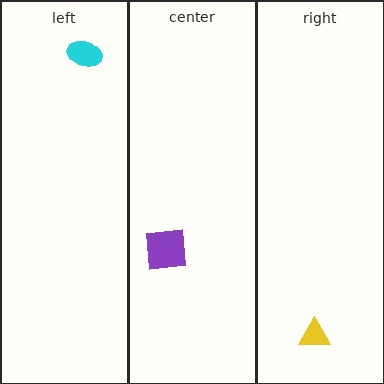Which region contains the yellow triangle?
The right region.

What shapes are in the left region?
The cyan ellipse.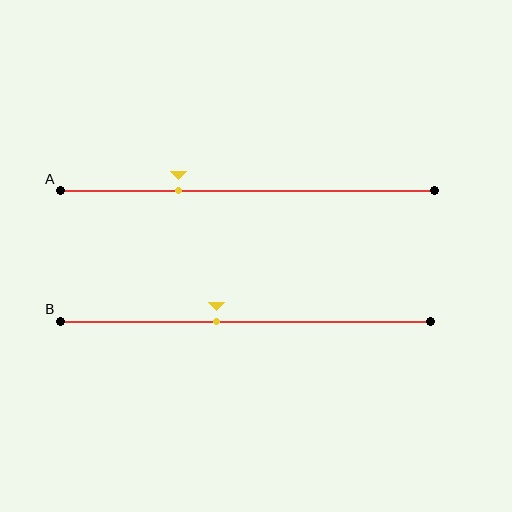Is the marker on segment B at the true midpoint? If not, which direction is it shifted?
No, the marker on segment B is shifted to the left by about 8% of the segment length.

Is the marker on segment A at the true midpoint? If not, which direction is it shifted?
No, the marker on segment A is shifted to the left by about 18% of the segment length.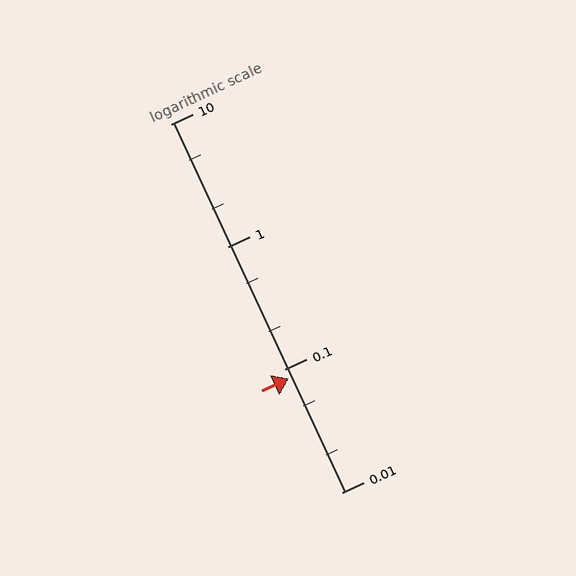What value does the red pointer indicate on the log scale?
The pointer indicates approximately 0.084.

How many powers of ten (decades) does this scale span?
The scale spans 3 decades, from 0.01 to 10.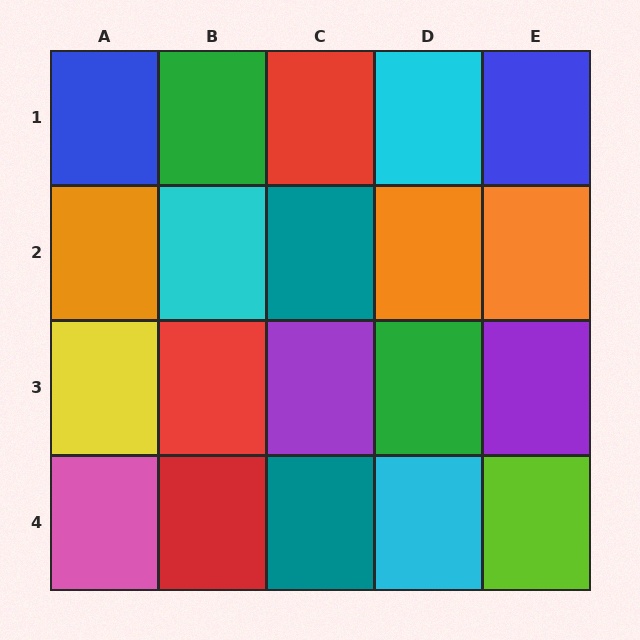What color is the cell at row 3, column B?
Red.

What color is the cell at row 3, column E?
Purple.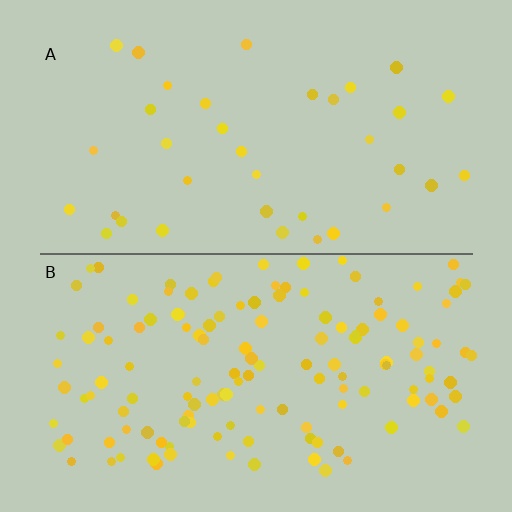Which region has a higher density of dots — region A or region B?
B (the bottom).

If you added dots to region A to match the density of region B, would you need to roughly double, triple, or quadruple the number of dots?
Approximately quadruple.